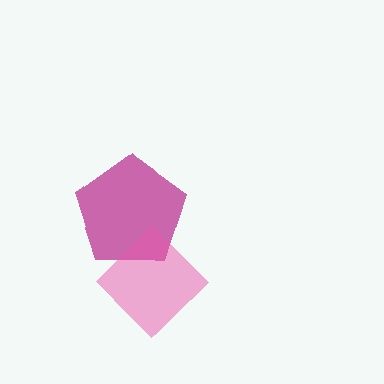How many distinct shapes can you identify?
There are 2 distinct shapes: a magenta pentagon, a pink diamond.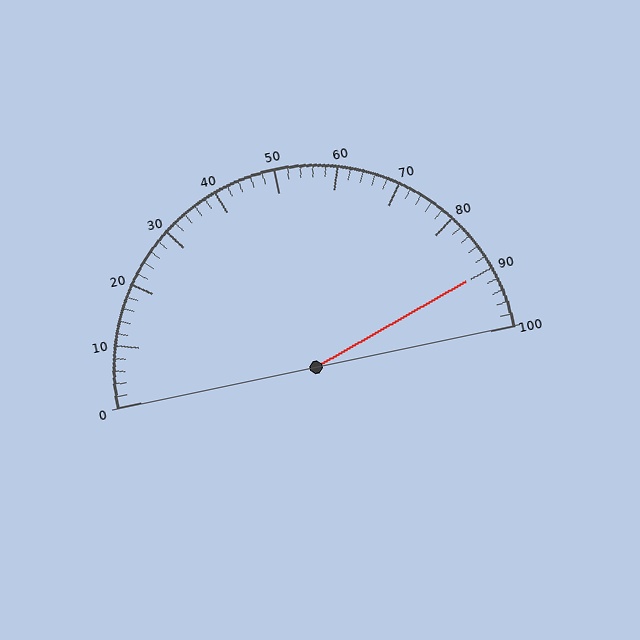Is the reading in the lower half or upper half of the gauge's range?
The reading is in the upper half of the range (0 to 100).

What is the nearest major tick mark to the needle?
The nearest major tick mark is 90.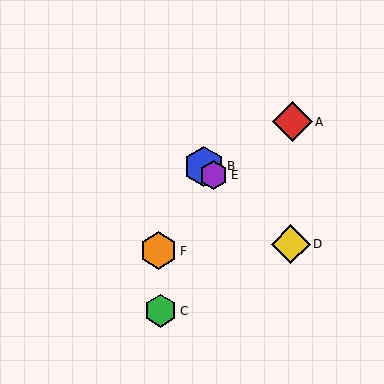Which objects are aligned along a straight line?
Objects B, D, E are aligned along a straight line.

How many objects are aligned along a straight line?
3 objects (B, D, E) are aligned along a straight line.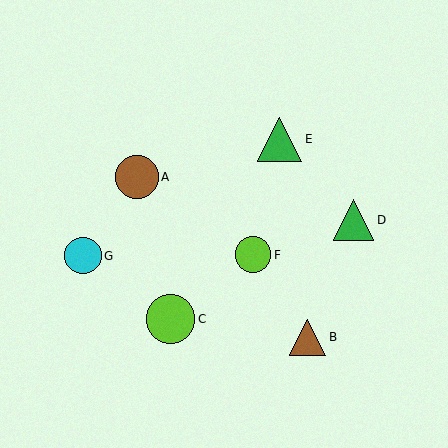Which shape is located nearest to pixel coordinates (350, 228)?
The green triangle (labeled D) at (353, 220) is nearest to that location.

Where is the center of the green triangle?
The center of the green triangle is at (280, 139).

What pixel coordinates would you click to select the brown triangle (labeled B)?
Click at (307, 337) to select the brown triangle B.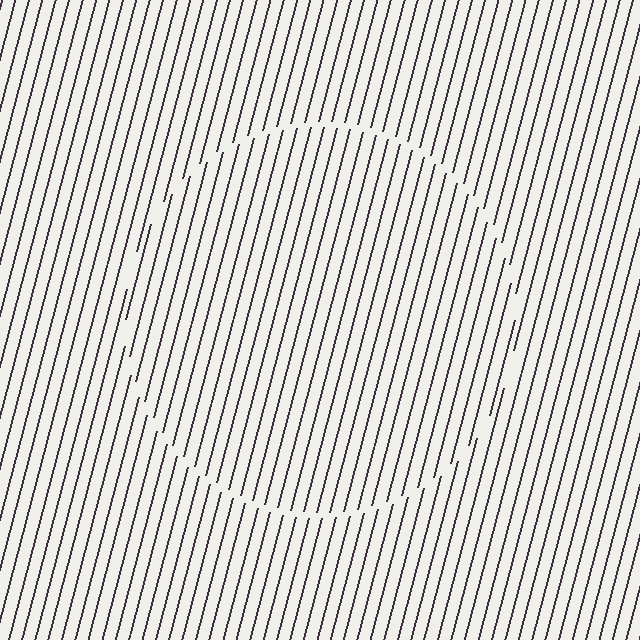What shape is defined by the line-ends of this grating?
An illusory circle. The interior of the shape contains the same grating, shifted by half a period — the contour is defined by the phase discontinuity where line-ends from the inner and outer gratings abut.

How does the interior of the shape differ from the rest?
The interior of the shape contains the same grating, shifted by half a period — the contour is defined by the phase discontinuity where line-ends from the inner and outer gratings abut.